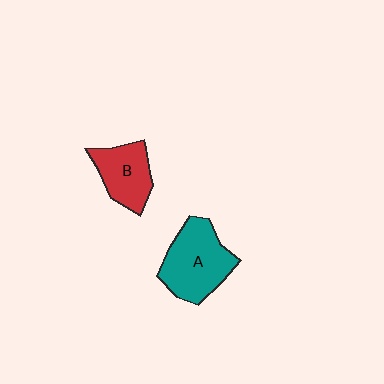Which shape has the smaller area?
Shape B (red).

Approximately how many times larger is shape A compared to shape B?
Approximately 1.4 times.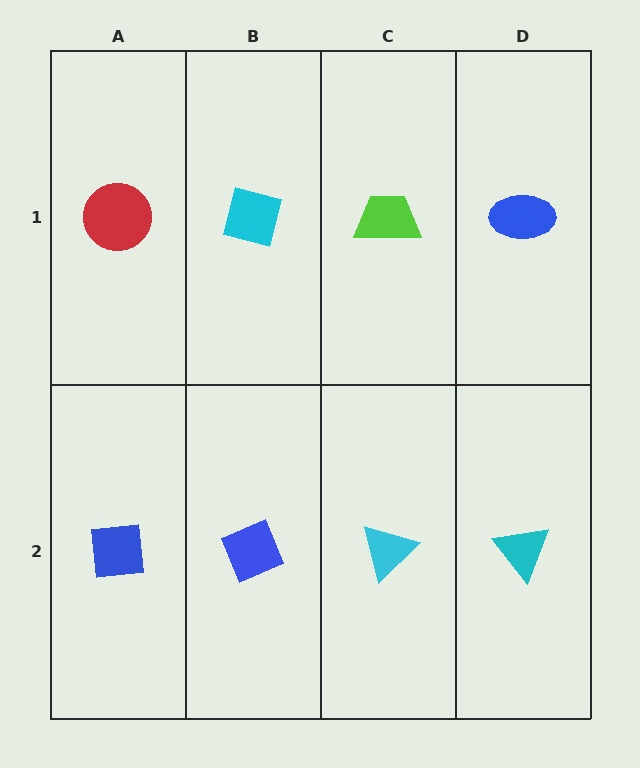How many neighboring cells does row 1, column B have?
3.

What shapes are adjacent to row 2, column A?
A red circle (row 1, column A), a blue diamond (row 2, column B).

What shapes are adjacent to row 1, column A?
A blue square (row 2, column A), a cyan square (row 1, column B).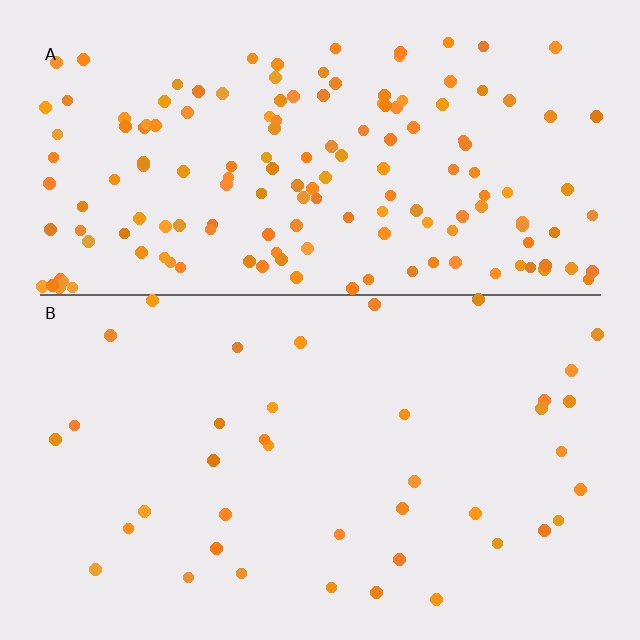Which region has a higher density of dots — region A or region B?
A (the top).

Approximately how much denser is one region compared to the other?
Approximately 4.0× — region A over region B.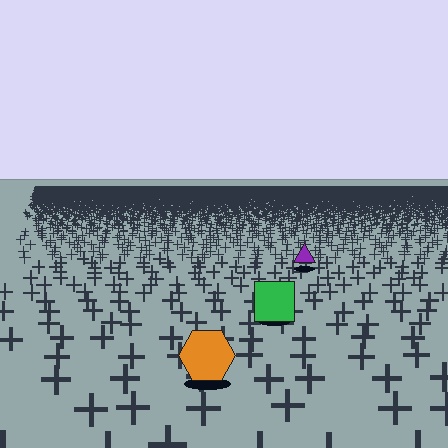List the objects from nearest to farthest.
From nearest to farthest: the orange hexagon, the green square, the purple triangle.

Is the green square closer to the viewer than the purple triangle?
Yes. The green square is closer — you can tell from the texture gradient: the ground texture is coarser near it.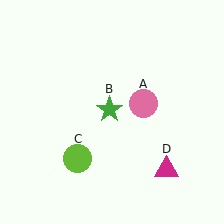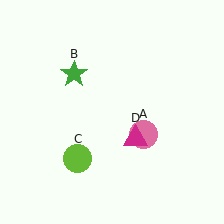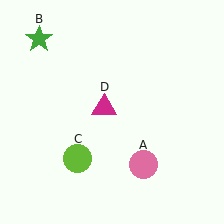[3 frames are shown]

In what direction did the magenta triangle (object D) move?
The magenta triangle (object D) moved up and to the left.